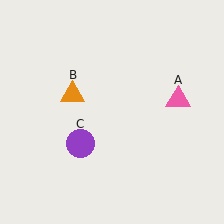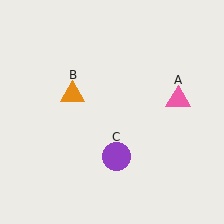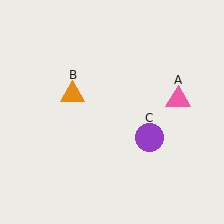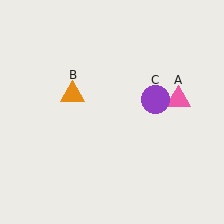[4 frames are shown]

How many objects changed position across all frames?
1 object changed position: purple circle (object C).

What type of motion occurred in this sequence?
The purple circle (object C) rotated counterclockwise around the center of the scene.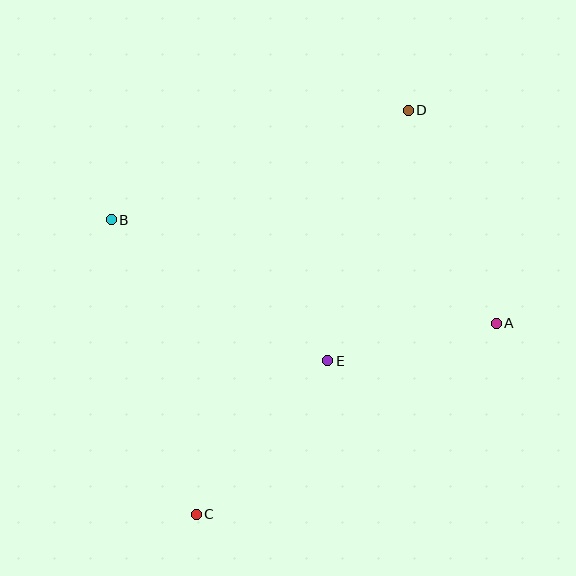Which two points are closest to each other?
Points A and E are closest to each other.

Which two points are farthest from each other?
Points C and D are farthest from each other.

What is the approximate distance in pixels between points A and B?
The distance between A and B is approximately 399 pixels.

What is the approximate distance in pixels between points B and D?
The distance between B and D is approximately 317 pixels.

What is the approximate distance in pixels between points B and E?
The distance between B and E is approximately 258 pixels.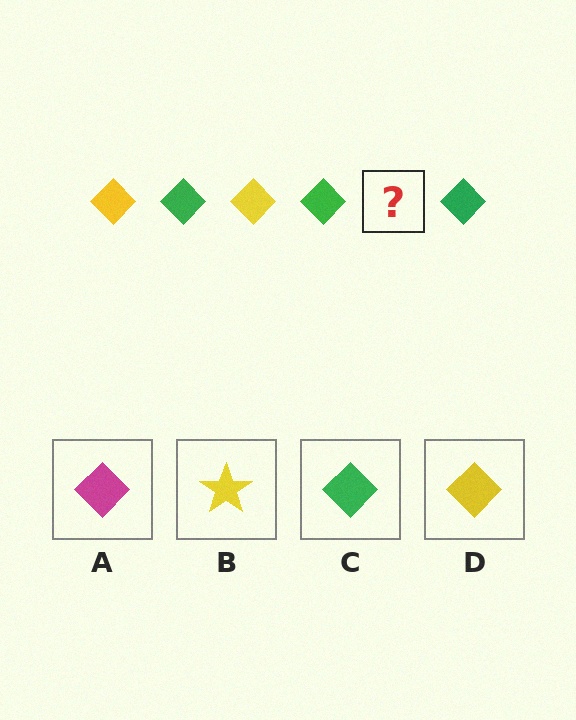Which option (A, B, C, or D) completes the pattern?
D.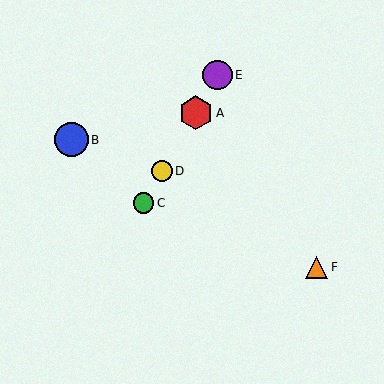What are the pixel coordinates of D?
Object D is at (162, 171).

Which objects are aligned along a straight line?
Objects A, C, D, E are aligned along a straight line.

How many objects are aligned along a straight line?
4 objects (A, C, D, E) are aligned along a straight line.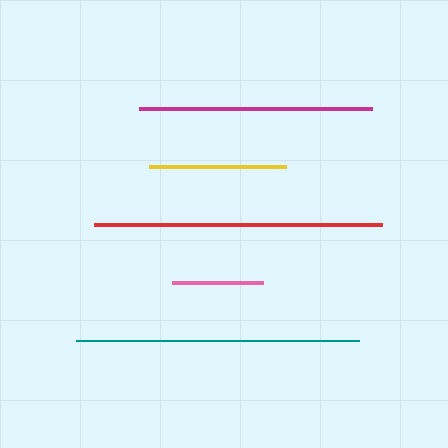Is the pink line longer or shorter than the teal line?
The teal line is longer than the pink line.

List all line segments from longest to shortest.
From longest to shortest: red, teal, magenta, yellow, pink.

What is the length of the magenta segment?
The magenta segment is approximately 233 pixels long.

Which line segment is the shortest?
The pink line is the shortest at approximately 91 pixels.